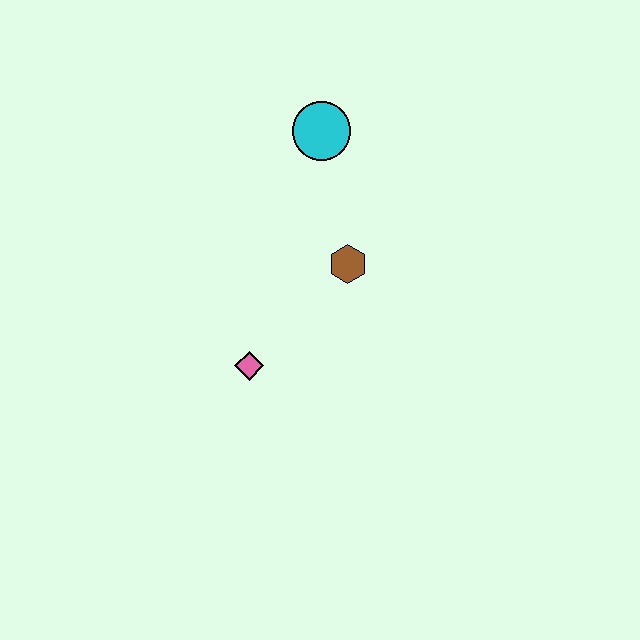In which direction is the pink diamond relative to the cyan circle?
The pink diamond is below the cyan circle.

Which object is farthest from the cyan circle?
The pink diamond is farthest from the cyan circle.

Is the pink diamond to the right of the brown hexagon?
No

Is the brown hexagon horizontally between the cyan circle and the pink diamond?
No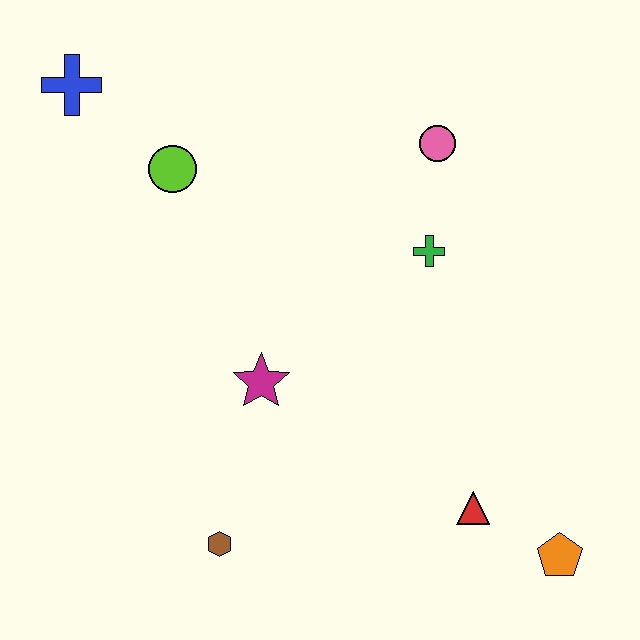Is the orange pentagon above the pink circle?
No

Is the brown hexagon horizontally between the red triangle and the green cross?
No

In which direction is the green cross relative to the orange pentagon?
The green cross is above the orange pentagon.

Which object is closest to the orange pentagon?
The red triangle is closest to the orange pentagon.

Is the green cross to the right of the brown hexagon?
Yes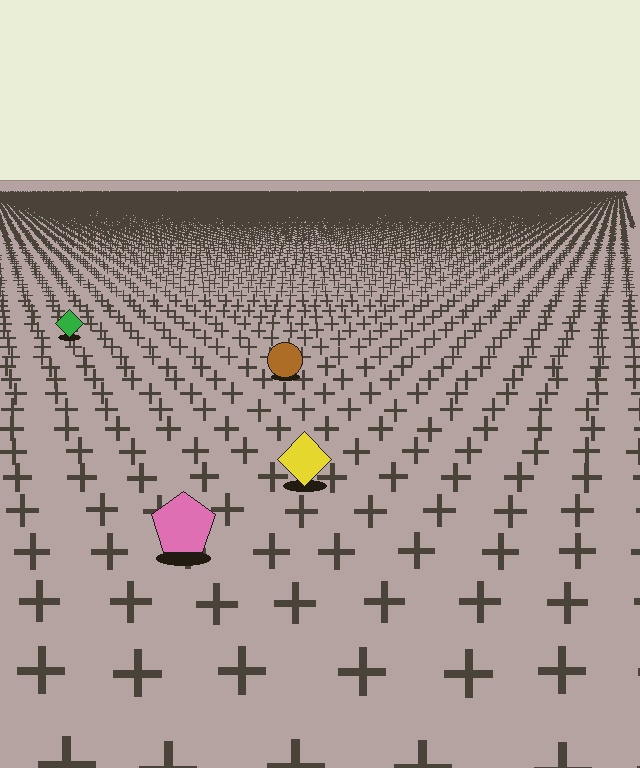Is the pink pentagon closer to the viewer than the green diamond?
Yes. The pink pentagon is closer — you can tell from the texture gradient: the ground texture is coarser near it.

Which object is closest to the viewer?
The pink pentagon is closest. The texture marks near it are larger and more spread out.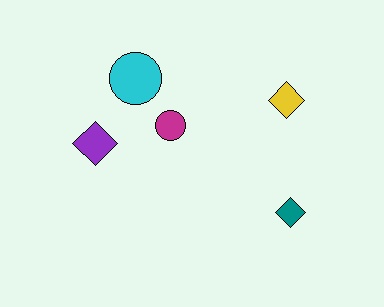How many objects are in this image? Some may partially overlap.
There are 5 objects.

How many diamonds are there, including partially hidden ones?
There are 3 diamonds.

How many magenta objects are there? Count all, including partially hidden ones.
There is 1 magenta object.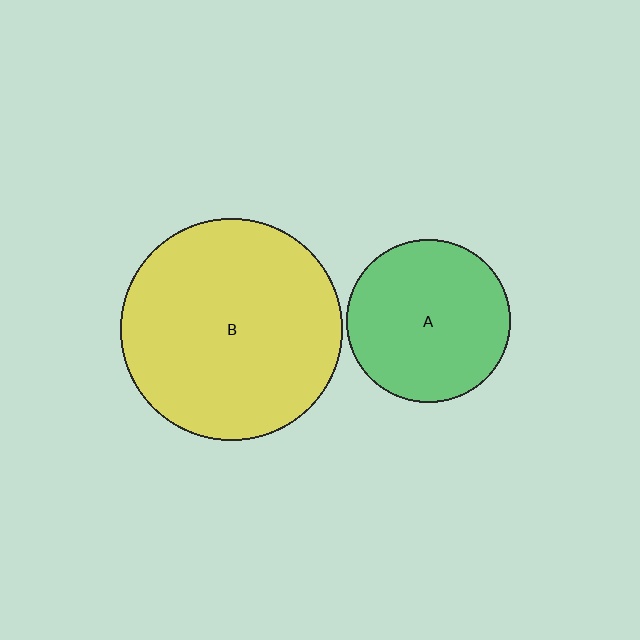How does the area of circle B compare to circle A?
Approximately 1.8 times.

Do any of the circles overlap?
No, none of the circles overlap.